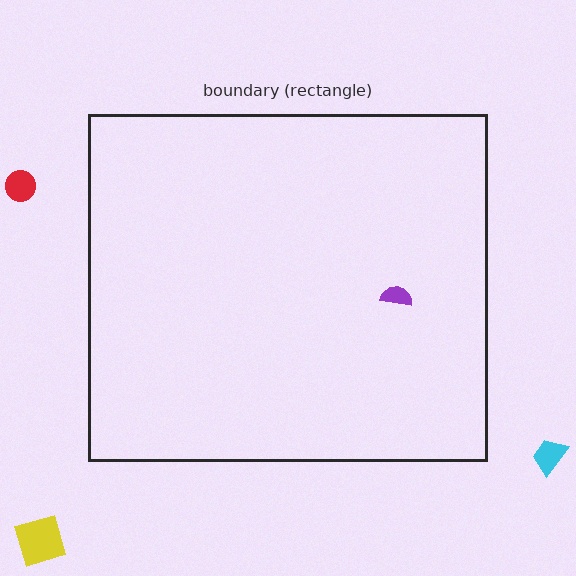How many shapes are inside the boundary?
1 inside, 3 outside.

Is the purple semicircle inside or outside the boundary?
Inside.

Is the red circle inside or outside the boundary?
Outside.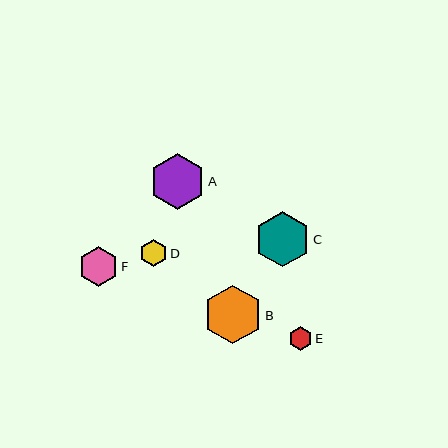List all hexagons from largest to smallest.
From largest to smallest: B, A, C, F, D, E.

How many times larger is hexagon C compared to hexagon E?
Hexagon C is approximately 2.4 times the size of hexagon E.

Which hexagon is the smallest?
Hexagon E is the smallest with a size of approximately 23 pixels.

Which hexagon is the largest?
Hexagon B is the largest with a size of approximately 58 pixels.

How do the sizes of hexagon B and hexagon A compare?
Hexagon B and hexagon A are approximately the same size.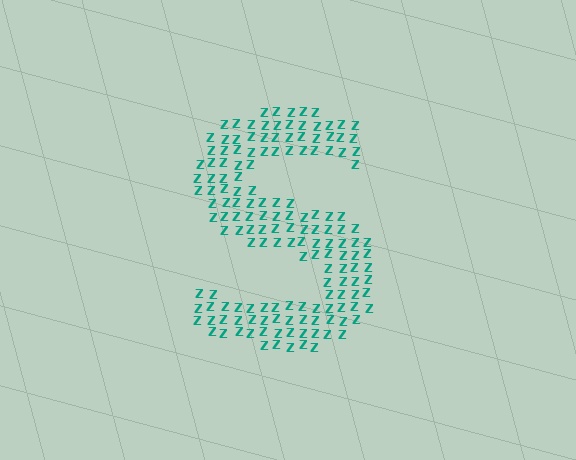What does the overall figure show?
The overall figure shows the letter S.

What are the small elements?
The small elements are letter Z's.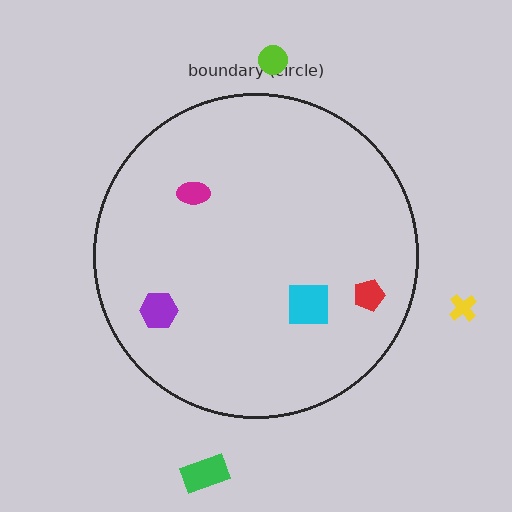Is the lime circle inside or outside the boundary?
Outside.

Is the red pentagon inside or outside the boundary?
Inside.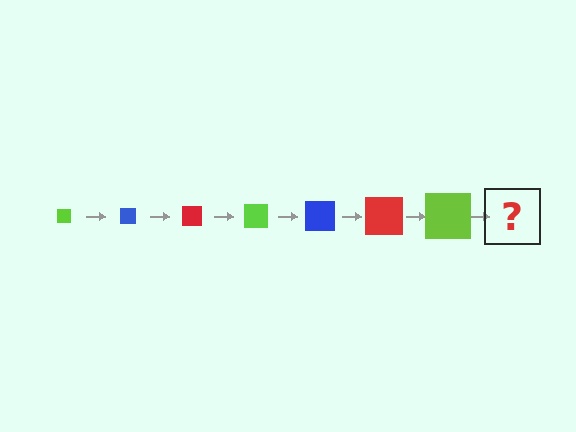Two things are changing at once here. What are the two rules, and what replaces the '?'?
The two rules are that the square grows larger each step and the color cycles through lime, blue, and red. The '?' should be a blue square, larger than the previous one.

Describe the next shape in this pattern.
It should be a blue square, larger than the previous one.